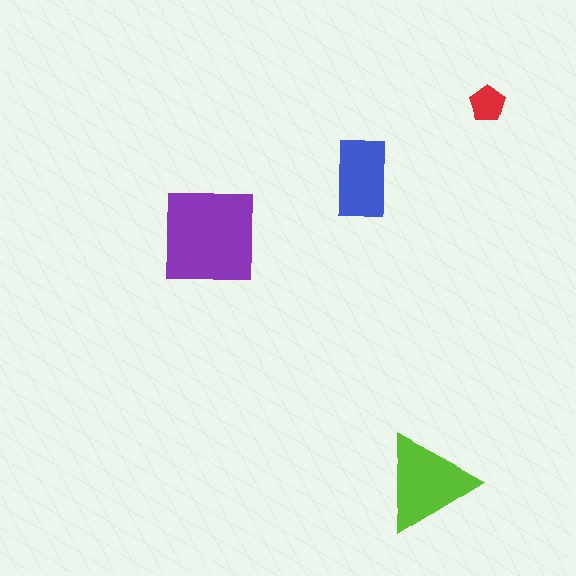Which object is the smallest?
The red pentagon.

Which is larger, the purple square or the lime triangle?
The purple square.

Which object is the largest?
The purple square.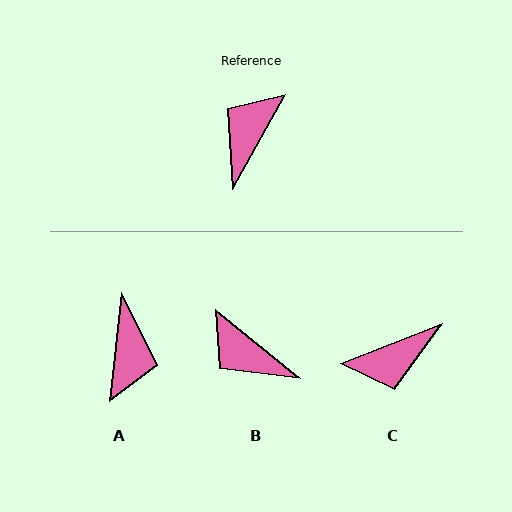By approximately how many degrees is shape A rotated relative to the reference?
Approximately 157 degrees clockwise.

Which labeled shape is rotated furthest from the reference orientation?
A, about 157 degrees away.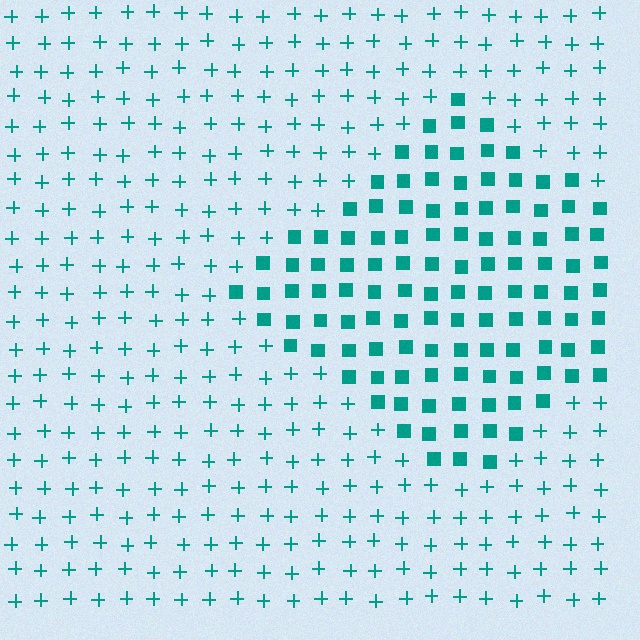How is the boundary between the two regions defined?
The boundary is defined by a change in element shape: squares inside vs. plus signs outside. All elements share the same color and spacing.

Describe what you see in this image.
The image is filled with small teal elements arranged in a uniform grid. A diamond-shaped region contains squares, while the surrounding area contains plus signs. The boundary is defined purely by the change in element shape.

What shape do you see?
I see a diamond.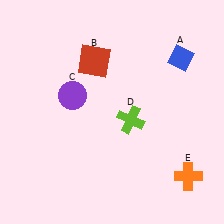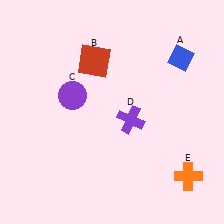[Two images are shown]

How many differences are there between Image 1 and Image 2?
There is 1 difference between the two images.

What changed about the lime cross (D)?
In Image 1, D is lime. In Image 2, it changed to purple.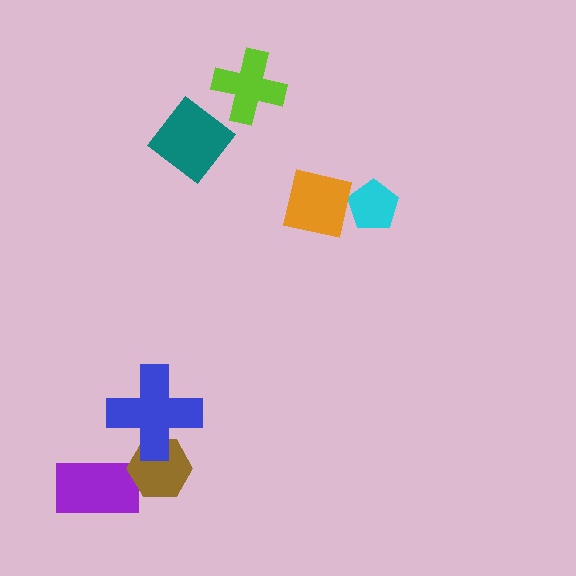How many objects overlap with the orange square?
0 objects overlap with the orange square.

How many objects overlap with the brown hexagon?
2 objects overlap with the brown hexagon.